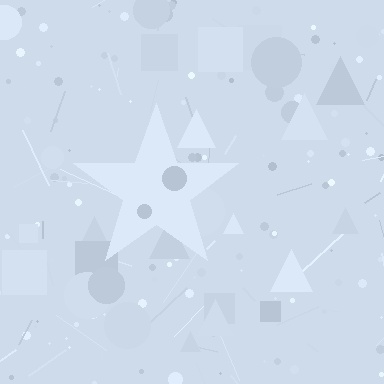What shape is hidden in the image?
A star is hidden in the image.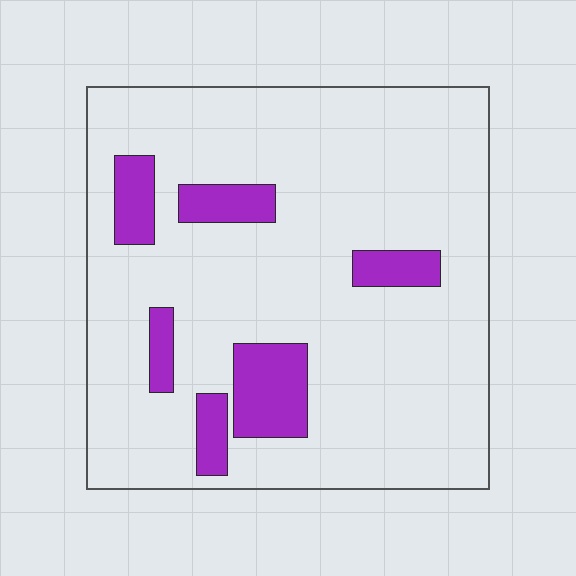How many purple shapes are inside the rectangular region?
6.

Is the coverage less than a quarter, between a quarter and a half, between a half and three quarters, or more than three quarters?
Less than a quarter.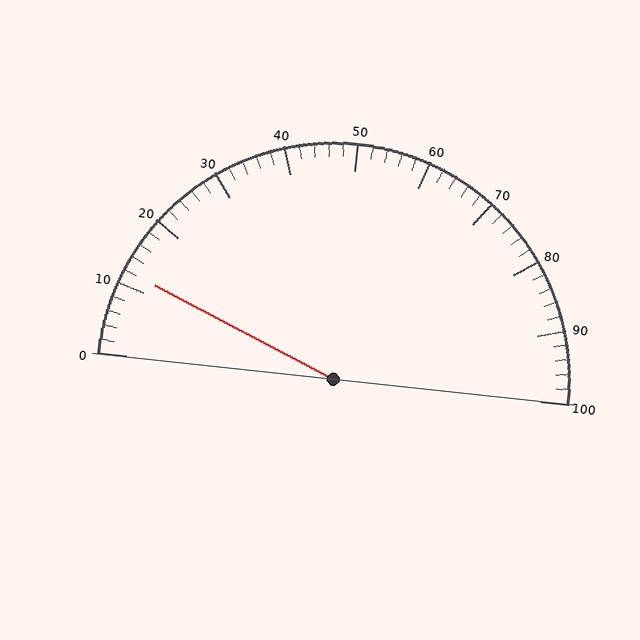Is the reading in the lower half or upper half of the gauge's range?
The reading is in the lower half of the range (0 to 100).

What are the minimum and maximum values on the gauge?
The gauge ranges from 0 to 100.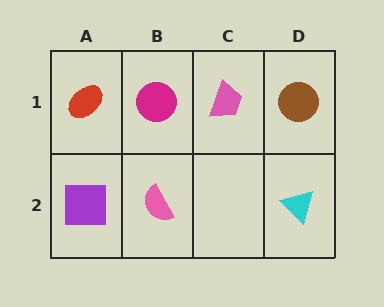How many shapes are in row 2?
3 shapes.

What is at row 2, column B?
A pink semicircle.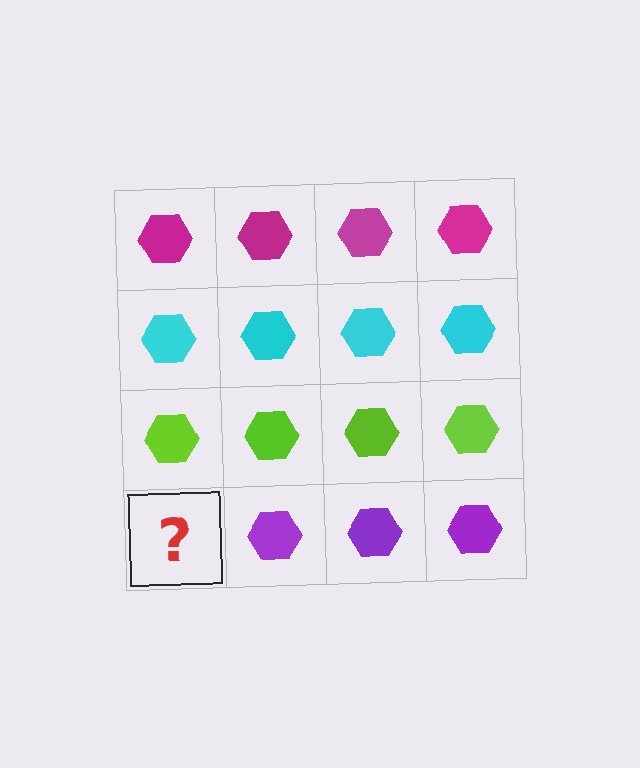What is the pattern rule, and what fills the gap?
The rule is that each row has a consistent color. The gap should be filled with a purple hexagon.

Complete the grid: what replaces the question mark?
The question mark should be replaced with a purple hexagon.